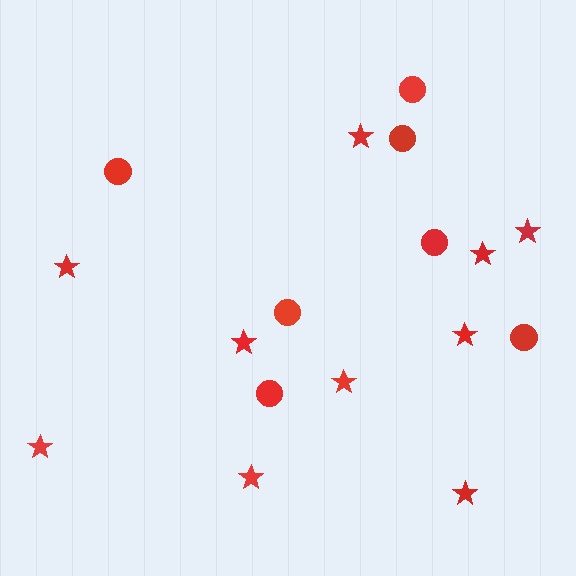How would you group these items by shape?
There are 2 groups: one group of circles (7) and one group of stars (10).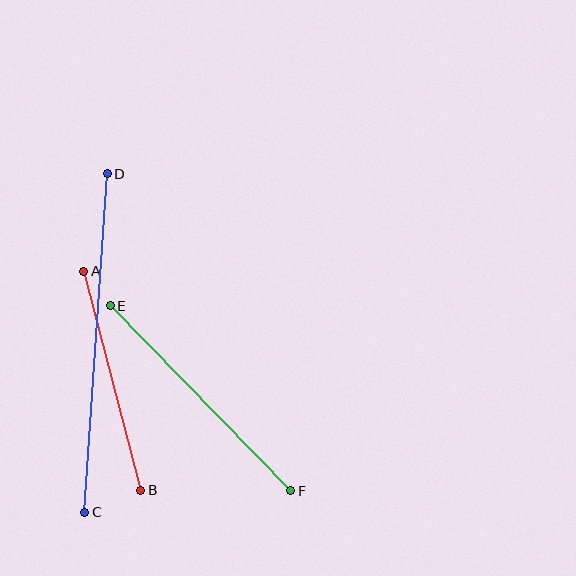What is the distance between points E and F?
The distance is approximately 258 pixels.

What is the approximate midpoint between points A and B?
The midpoint is at approximately (112, 381) pixels.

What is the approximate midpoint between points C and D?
The midpoint is at approximately (96, 343) pixels.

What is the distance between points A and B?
The distance is approximately 227 pixels.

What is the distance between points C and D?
The distance is approximately 339 pixels.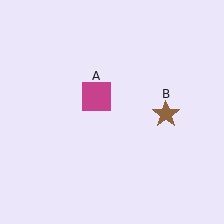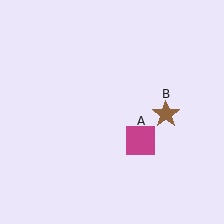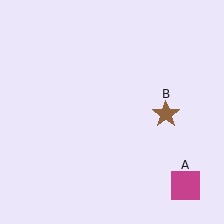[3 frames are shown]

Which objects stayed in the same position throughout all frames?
Brown star (object B) remained stationary.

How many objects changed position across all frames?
1 object changed position: magenta square (object A).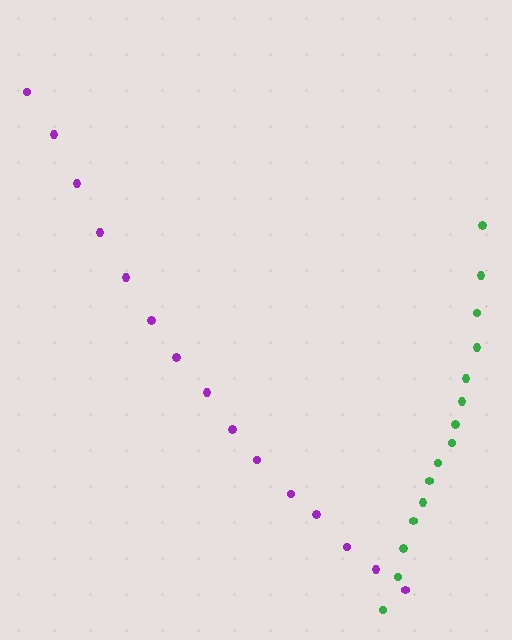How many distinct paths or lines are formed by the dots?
There are 2 distinct paths.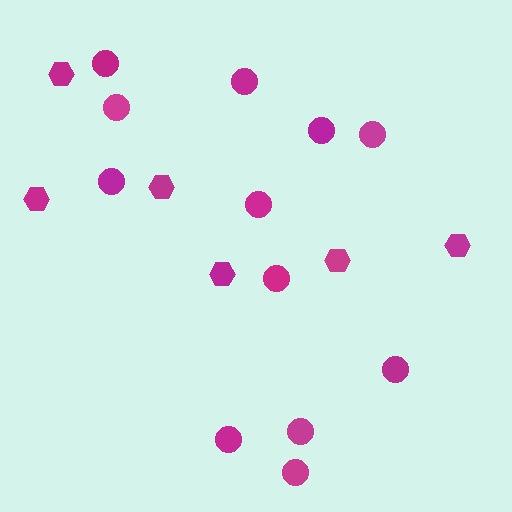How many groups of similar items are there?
There are 2 groups: one group of hexagons (6) and one group of circles (12).